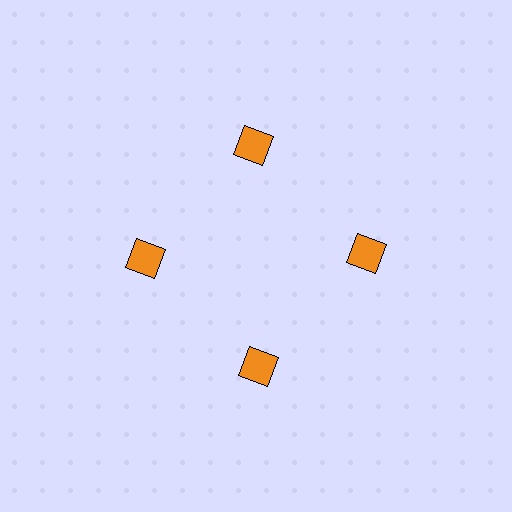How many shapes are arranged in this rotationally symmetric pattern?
There are 4 shapes, arranged in 4 groups of 1.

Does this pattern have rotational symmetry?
Yes, this pattern has 4-fold rotational symmetry. It looks the same after rotating 90 degrees around the center.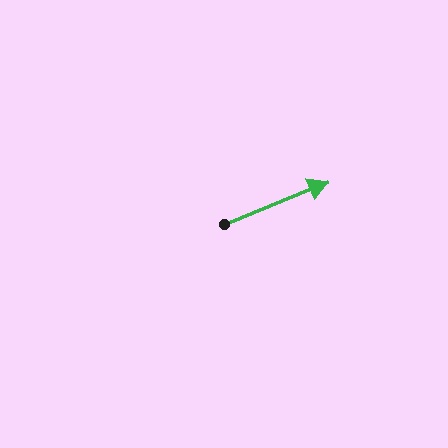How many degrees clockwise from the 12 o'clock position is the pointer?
Approximately 68 degrees.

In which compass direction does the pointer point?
East.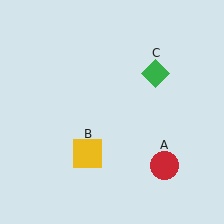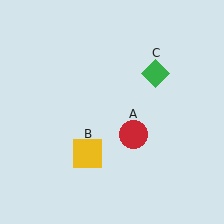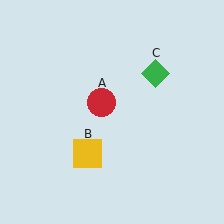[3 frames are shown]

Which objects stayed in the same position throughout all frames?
Yellow square (object B) and green diamond (object C) remained stationary.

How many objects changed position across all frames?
1 object changed position: red circle (object A).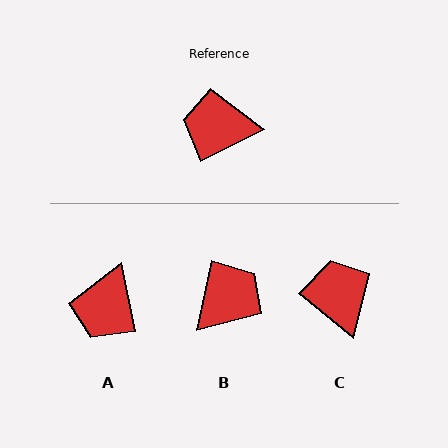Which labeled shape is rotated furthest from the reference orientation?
B, about 128 degrees away.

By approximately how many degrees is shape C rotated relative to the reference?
Approximately 66 degrees clockwise.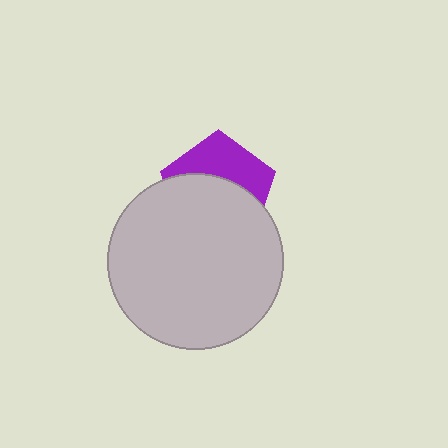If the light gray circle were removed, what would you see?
You would see the complete purple pentagon.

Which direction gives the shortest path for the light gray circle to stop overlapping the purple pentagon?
Moving down gives the shortest separation.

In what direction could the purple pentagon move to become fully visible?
The purple pentagon could move up. That would shift it out from behind the light gray circle entirely.